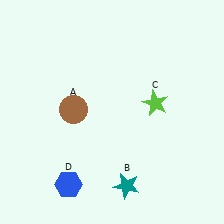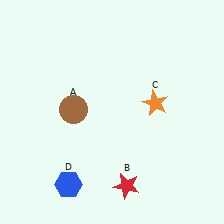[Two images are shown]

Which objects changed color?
B changed from teal to red. C changed from lime to orange.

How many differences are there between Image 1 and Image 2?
There are 2 differences between the two images.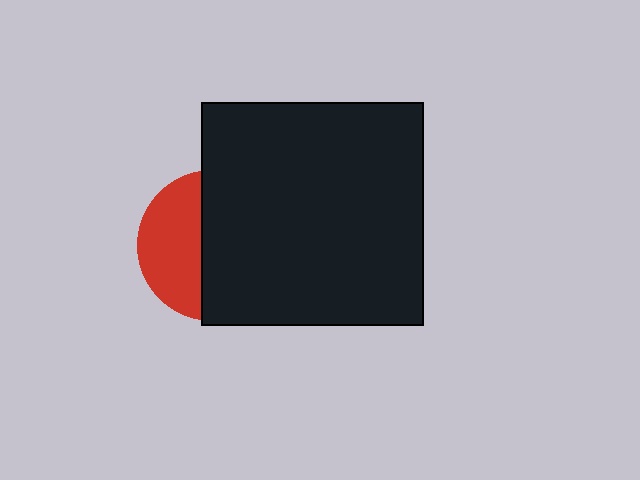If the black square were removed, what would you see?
You would see the complete red circle.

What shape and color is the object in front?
The object in front is a black square.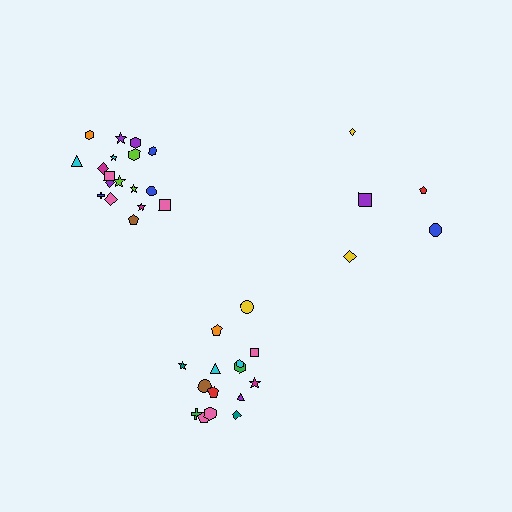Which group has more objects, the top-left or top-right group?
The top-left group.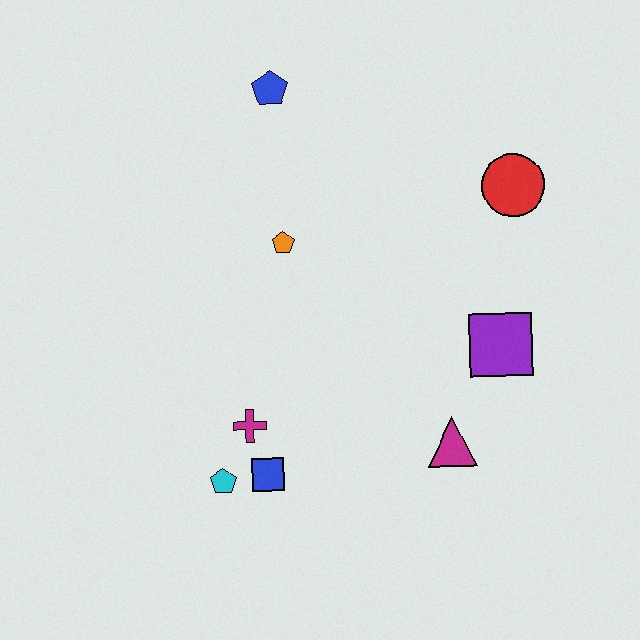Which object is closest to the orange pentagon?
The blue pentagon is closest to the orange pentagon.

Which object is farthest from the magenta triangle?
The blue pentagon is farthest from the magenta triangle.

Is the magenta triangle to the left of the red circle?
Yes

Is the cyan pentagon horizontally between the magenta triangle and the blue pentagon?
No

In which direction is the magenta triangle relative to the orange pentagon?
The magenta triangle is below the orange pentagon.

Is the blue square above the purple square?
No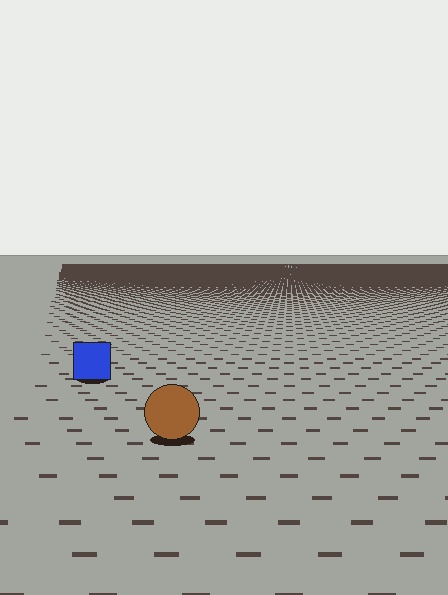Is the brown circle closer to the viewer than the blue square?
Yes. The brown circle is closer — you can tell from the texture gradient: the ground texture is coarser near it.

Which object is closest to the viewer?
The brown circle is closest. The texture marks near it are larger and more spread out.